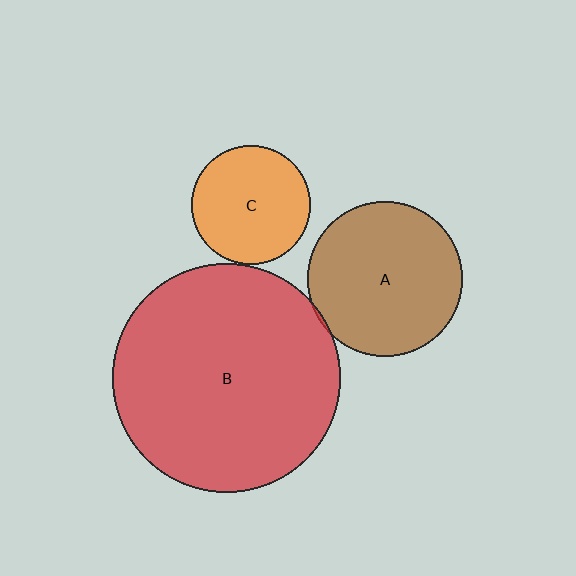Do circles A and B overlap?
Yes.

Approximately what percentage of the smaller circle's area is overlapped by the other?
Approximately 5%.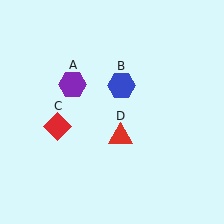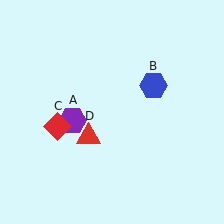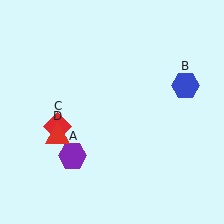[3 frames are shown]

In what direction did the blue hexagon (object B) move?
The blue hexagon (object B) moved right.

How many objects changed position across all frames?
3 objects changed position: purple hexagon (object A), blue hexagon (object B), red triangle (object D).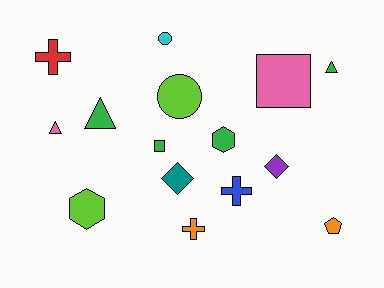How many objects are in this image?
There are 15 objects.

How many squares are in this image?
There are 2 squares.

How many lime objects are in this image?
There are 2 lime objects.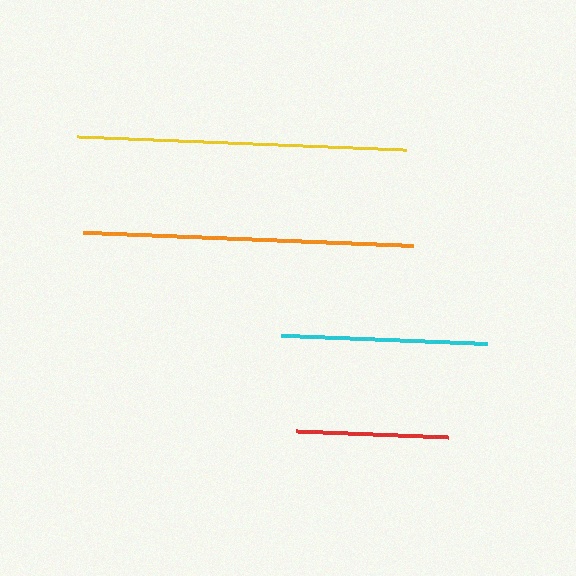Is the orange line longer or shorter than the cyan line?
The orange line is longer than the cyan line.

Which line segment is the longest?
The orange line is the longest at approximately 330 pixels.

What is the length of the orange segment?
The orange segment is approximately 330 pixels long.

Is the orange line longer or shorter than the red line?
The orange line is longer than the red line.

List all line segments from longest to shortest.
From longest to shortest: orange, yellow, cyan, red.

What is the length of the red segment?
The red segment is approximately 152 pixels long.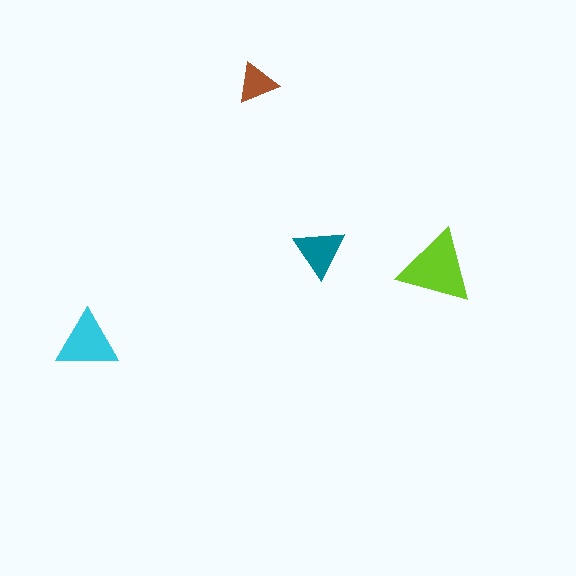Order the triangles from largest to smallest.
the lime one, the cyan one, the teal one, the brown one.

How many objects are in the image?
There are 4 objects in the image.